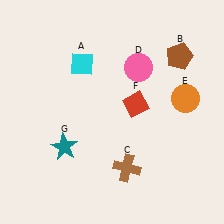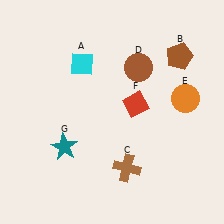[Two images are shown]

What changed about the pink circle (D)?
In Image 1, D is pink. In Image 2, it changed to brown.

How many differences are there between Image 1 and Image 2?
There is 1 difference between the two images.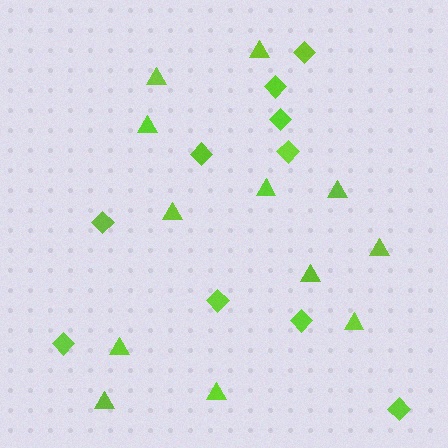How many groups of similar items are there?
There are 2 groups: one group of diamonds (10) and one group of triangles (12).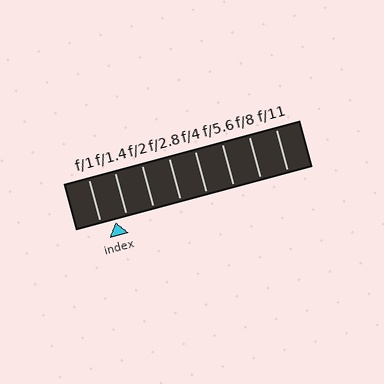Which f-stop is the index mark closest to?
The index mark is closest to f/1.4.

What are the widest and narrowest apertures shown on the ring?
The widest aperture shown is f/1 and the narrowest is f/11.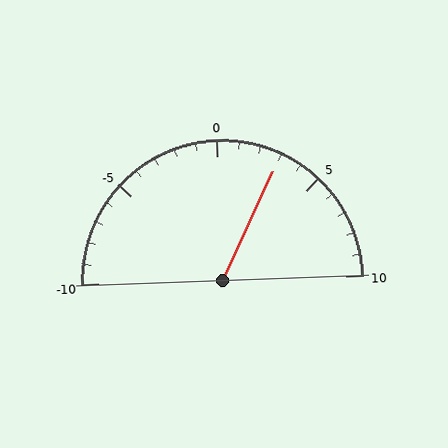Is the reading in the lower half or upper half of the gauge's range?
The reading is in the upper half of the range (-10 to 10).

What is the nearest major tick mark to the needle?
The nearest major tick mark is 5.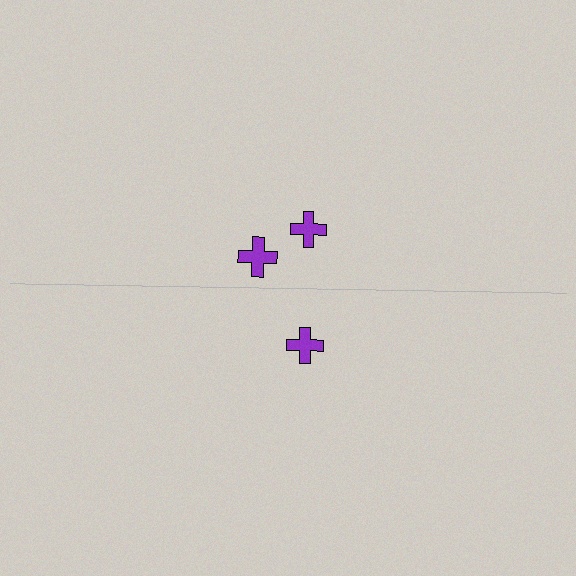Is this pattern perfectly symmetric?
No, the pattern is not perfectly symmetric. A purple cross is missing from the bottom side.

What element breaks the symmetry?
A purple cross is missing from the bottom side.